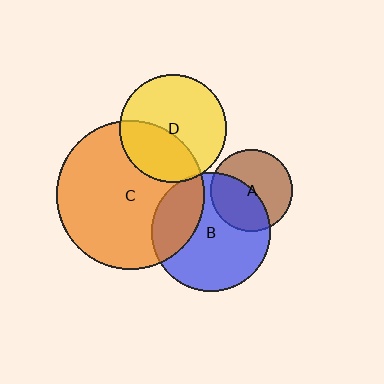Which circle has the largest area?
Circle C (orange).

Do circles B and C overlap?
Yes.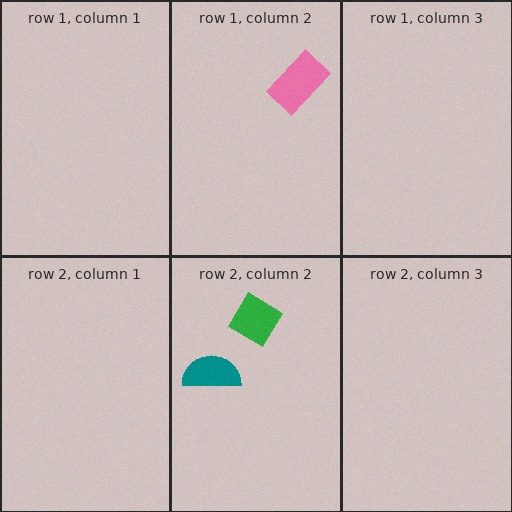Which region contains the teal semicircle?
The row 2, column 2 region.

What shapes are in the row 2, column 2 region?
The teal semicircle, the green diamond.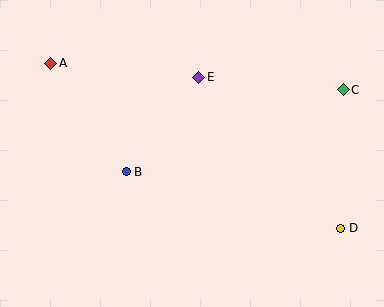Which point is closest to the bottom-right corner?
Point D is closest to the bottom-right corner.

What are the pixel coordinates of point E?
Point E is at (199, 77).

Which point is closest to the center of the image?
Point B at (126, 172) is closest to the center.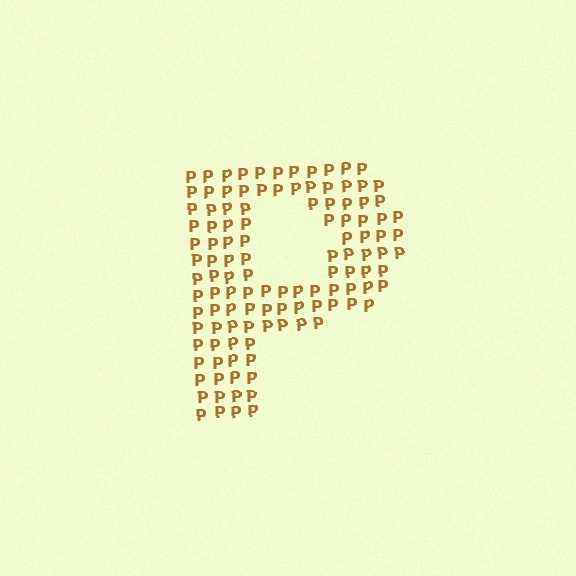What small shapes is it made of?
It is made of small letter P's.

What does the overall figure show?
The overall figure shows the letter P.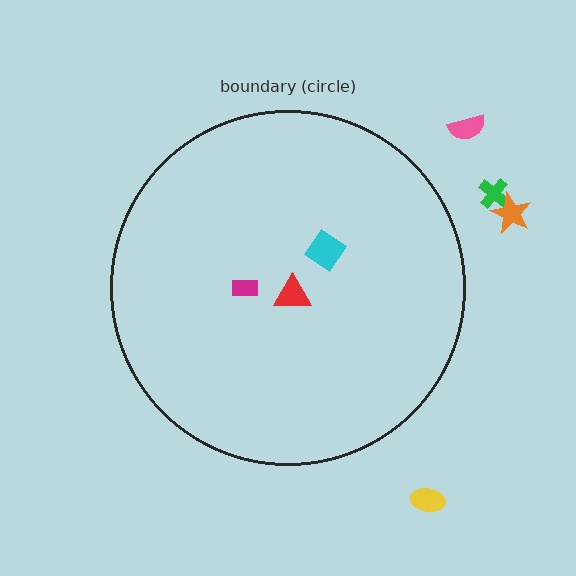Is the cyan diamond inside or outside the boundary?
Inside.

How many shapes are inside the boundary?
3 inside, 4 outside.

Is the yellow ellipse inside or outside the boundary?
Outside.